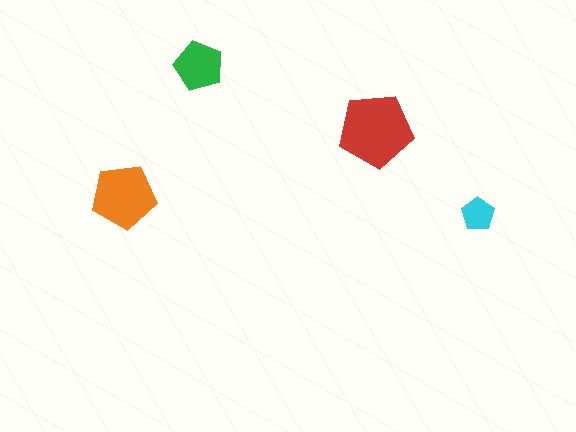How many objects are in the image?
There are 4 objects in the image.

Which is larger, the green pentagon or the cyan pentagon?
The green one.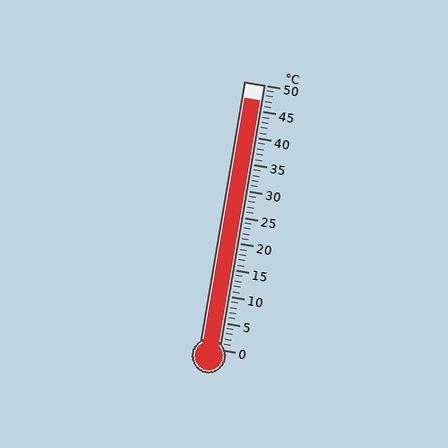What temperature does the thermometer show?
The thermometer shows approximately 47°C.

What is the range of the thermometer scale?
The thermometer scale ranges from 0°C to 50°C.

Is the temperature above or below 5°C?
The temperature is above 5°C.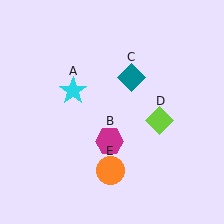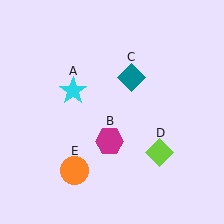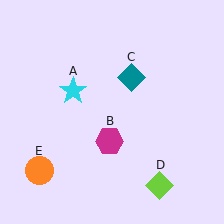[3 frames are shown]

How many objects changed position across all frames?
2 objects changed position: lime diamond (object D), orange circle (object E).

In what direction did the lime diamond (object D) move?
The lime diamond (object D) moved down.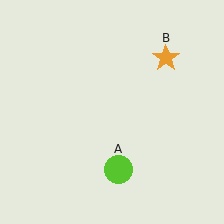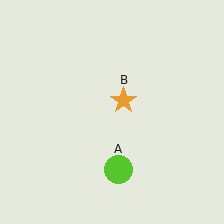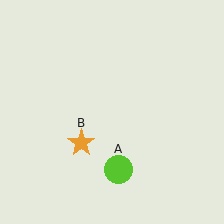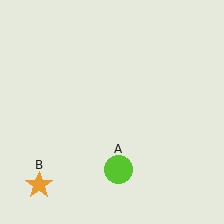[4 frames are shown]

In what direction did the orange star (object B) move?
The orange star (object B) moved down and to the left.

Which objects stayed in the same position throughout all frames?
Lime circle (object A) remained stationary.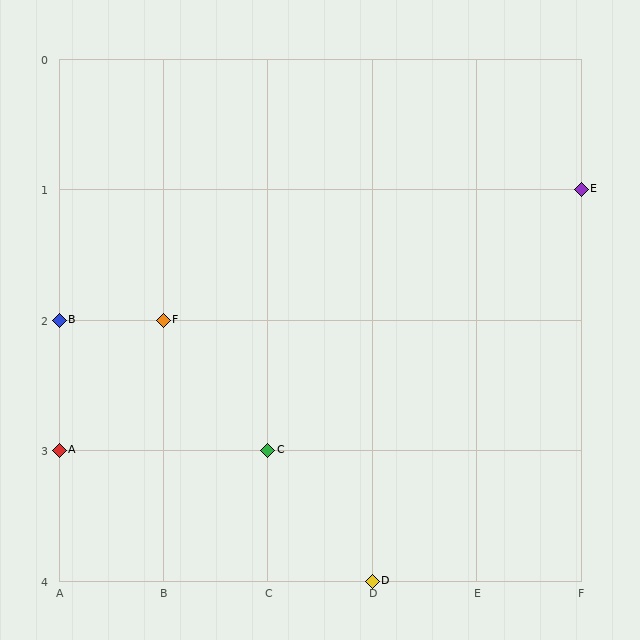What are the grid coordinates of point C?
Point C is at grid coordinates (C, 3).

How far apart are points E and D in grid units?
Points E and D are 2 columns and 3 rows apart (about 3.6 grid units diagonally).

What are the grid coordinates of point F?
Point F is at grid coordinates (B, 2).